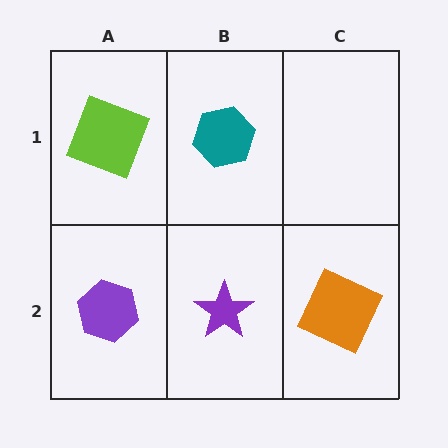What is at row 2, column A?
A purple hexagon.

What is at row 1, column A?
A lime square.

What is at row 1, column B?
A teal hexagon.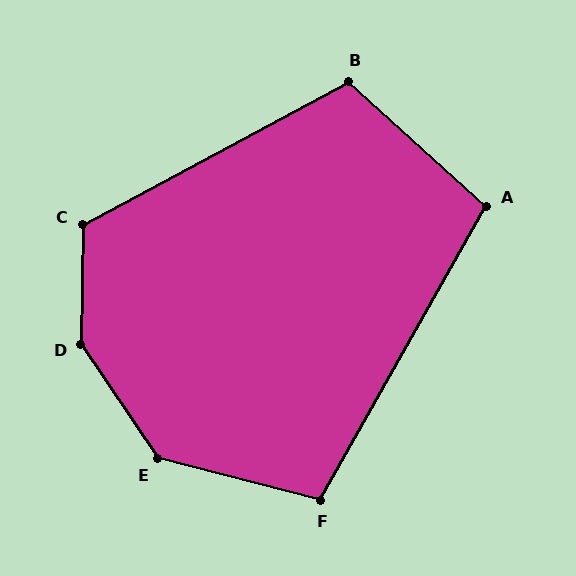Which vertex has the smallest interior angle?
A, at approximately 102 degrees.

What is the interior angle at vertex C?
Approximately 119 degrees (obtuse).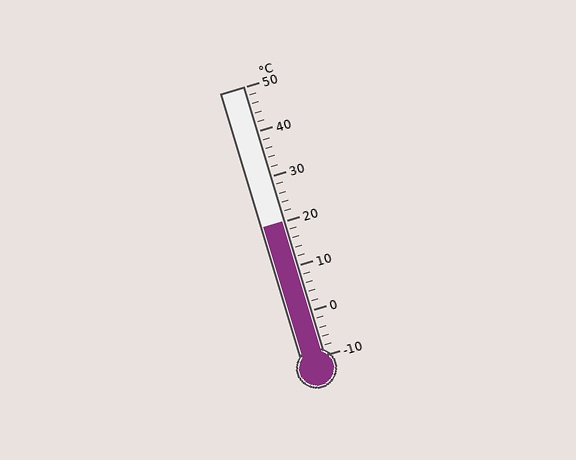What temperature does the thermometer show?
The thermometer shows approximately 20°C.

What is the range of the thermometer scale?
The thermometer scale ranges from -10°C to 50°C.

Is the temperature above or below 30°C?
The temperature is below 30°C.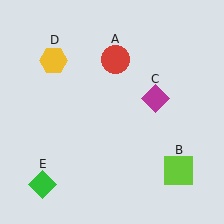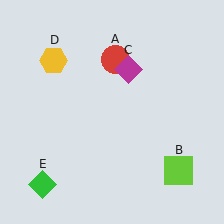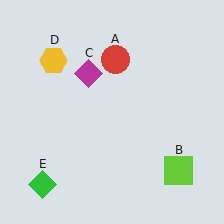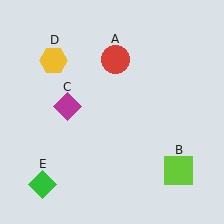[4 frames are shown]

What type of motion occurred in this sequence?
The magenta diamond (object C) rotated counterclockwise around the center of the scene.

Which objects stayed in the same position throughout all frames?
Red circle (object A) and lime square (object B) and yellow hexagon (object D) and green diamond (object E) remained stationary.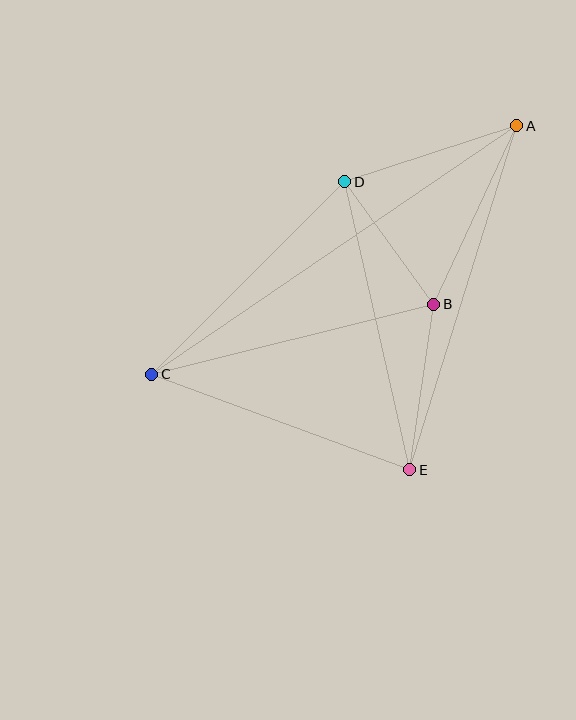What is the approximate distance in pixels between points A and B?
The distance between A and B is approximately 197 pixels.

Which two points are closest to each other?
Points B and D are closest to each other.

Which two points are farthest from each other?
Points A and C are farthest from each other.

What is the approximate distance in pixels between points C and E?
The distance between C and E is approximately 275 pixels.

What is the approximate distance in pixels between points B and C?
The distance between B and C is approximately 290 pixels.